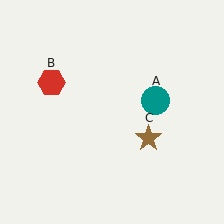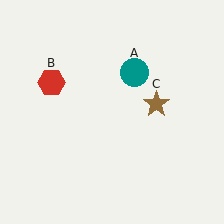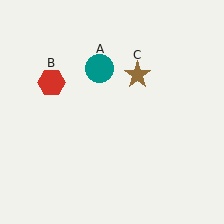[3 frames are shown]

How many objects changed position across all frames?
2 objects changed position: teal circle (object A), brown star (object C).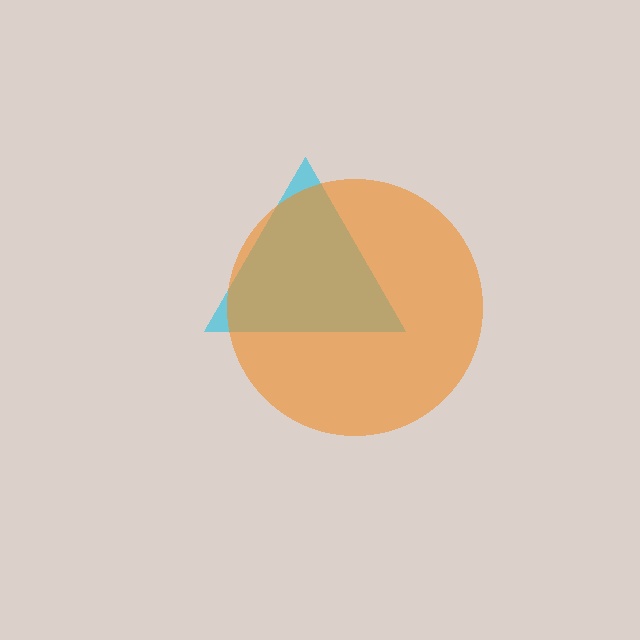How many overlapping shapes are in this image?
There are 2 overlapping shapes in the image.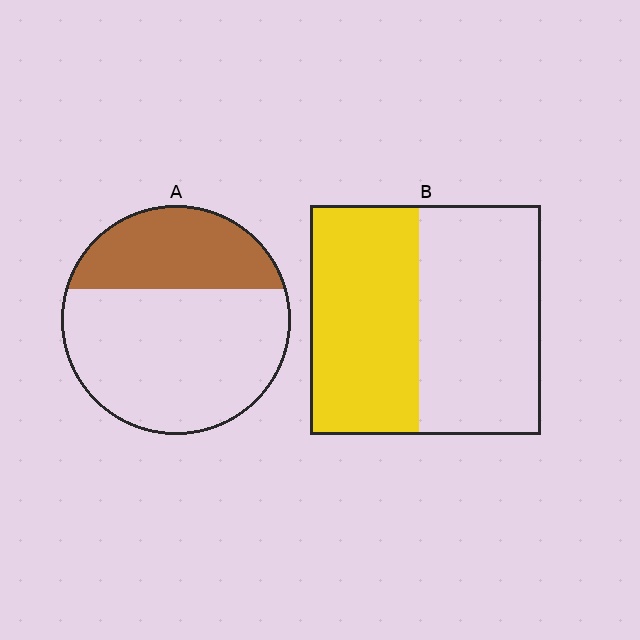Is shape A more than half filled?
No.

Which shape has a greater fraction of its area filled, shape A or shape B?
Shape B.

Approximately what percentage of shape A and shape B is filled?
A is approximately 35% and B is approximately 45%.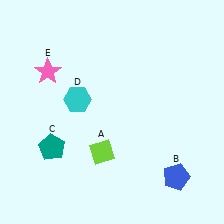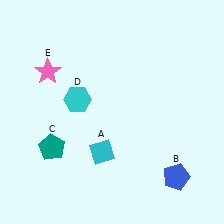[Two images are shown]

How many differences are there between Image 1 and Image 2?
There is 1 difference between the two images.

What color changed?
The diamond (A) changed from lime in Image 1 to cyan in Image 2.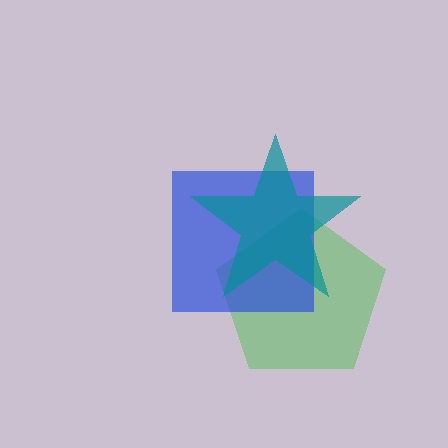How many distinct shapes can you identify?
There are 3 distinct shapes: a green pentagon, a blue square, a teal star.